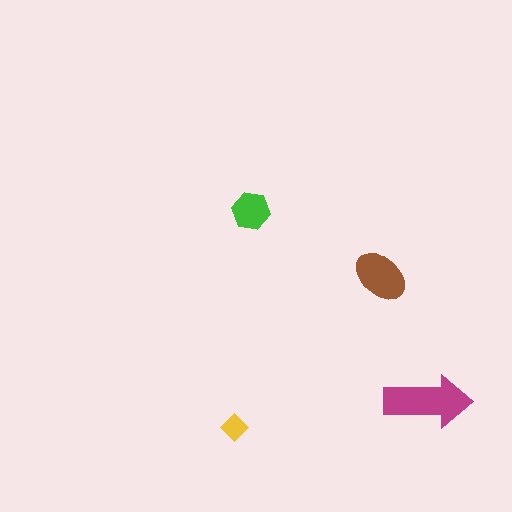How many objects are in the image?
There are 4 objects in the image.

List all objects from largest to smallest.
The magenta arrow, the brown ellipse, the green hexagon, the yellow diamond.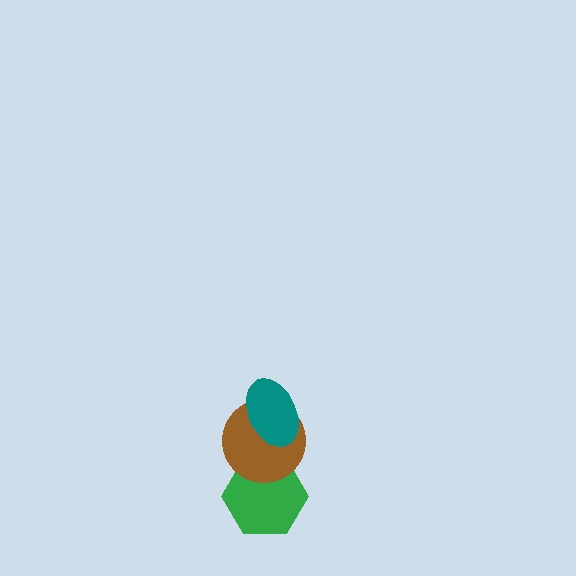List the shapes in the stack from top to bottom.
From top to bottom: the teal ellipse, the brown circle, the green hexagon.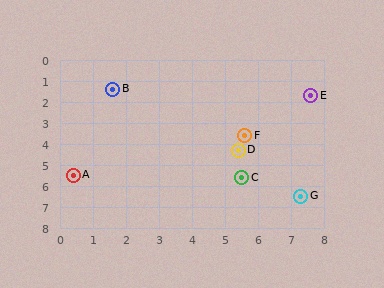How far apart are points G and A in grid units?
Points G and A are about 7.0 grid units apart.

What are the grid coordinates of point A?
Point A is at approximately (0.4, 5.5).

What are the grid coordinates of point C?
Point C is at approximately (5.5, 5.6).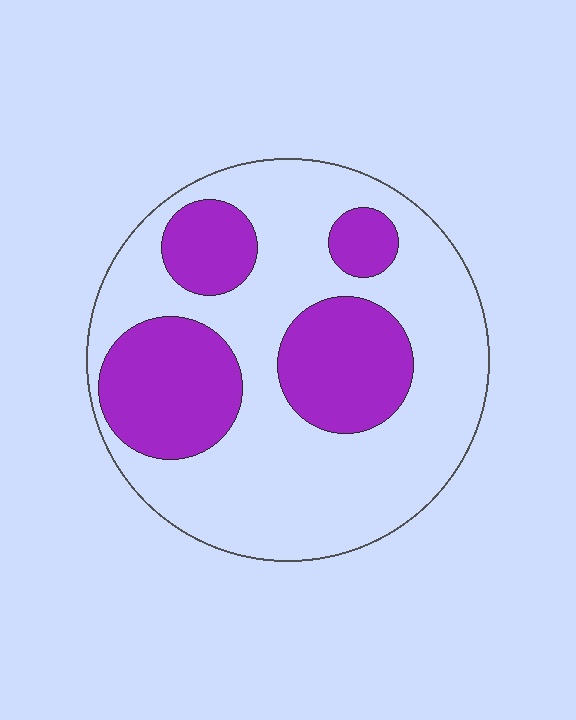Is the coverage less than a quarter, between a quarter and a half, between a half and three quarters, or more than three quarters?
Between a quarter and a half.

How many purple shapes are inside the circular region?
4.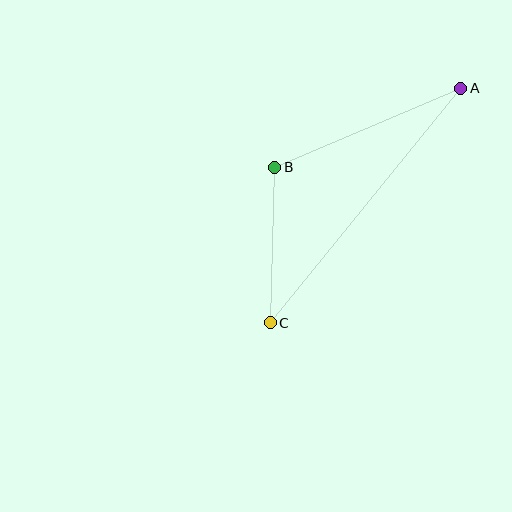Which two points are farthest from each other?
Points A and C are farthest from each other.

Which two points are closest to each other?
Points B and C are closest to each other.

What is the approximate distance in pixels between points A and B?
The distance between A and B is approximately 202 pixels.